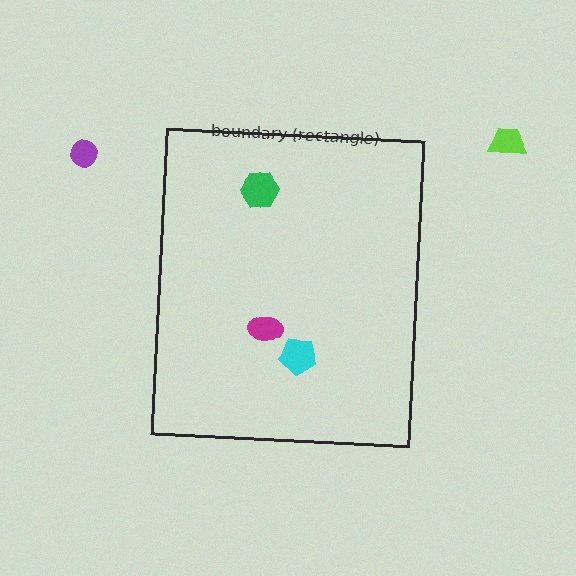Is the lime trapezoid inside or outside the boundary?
Outside.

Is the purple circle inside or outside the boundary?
Outside.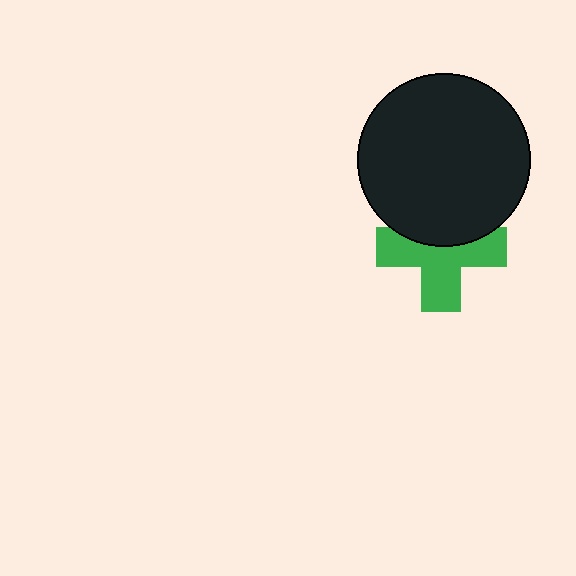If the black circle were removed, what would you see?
You would see the complete green cross.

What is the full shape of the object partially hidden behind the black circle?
The partially hidden object is a green cross.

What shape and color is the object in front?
The object in front is a black circle.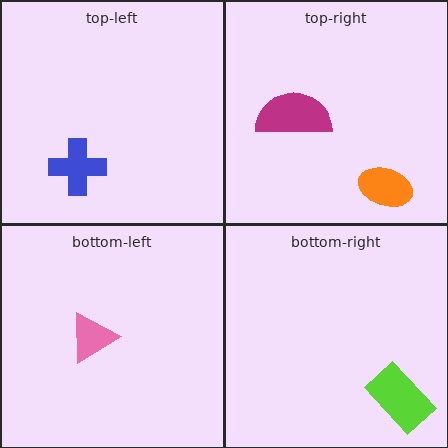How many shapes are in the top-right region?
2.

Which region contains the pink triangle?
The bottom-left region.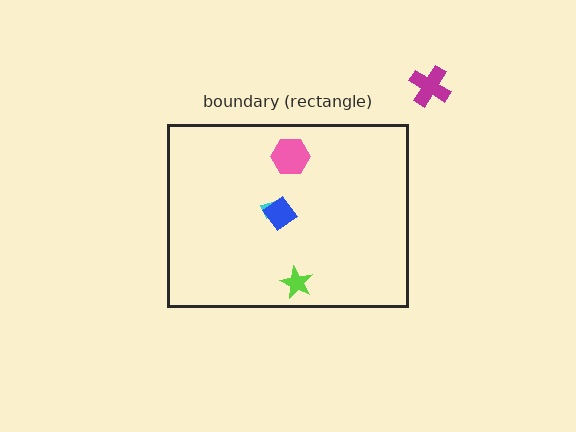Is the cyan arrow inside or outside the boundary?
Inside.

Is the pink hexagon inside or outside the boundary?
Inside.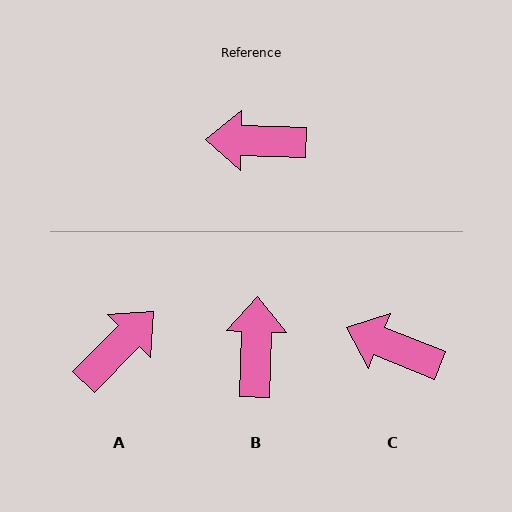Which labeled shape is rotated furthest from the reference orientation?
A, about 133 degrees away.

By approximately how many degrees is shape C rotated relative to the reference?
Approximately 20 degrees clockwise.